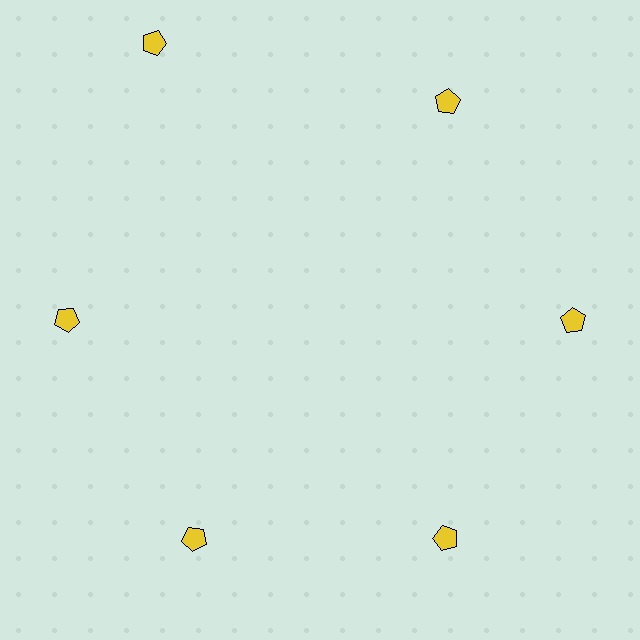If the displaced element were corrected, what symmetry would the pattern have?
It would have 6-fold rotational symmetry — the pattern would map onto itself every 60 degrees.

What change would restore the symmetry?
The symmetry would be restored by moving it inward, back onto the ring so that all 6 pentagons sit at equal angles and equal distance from the center.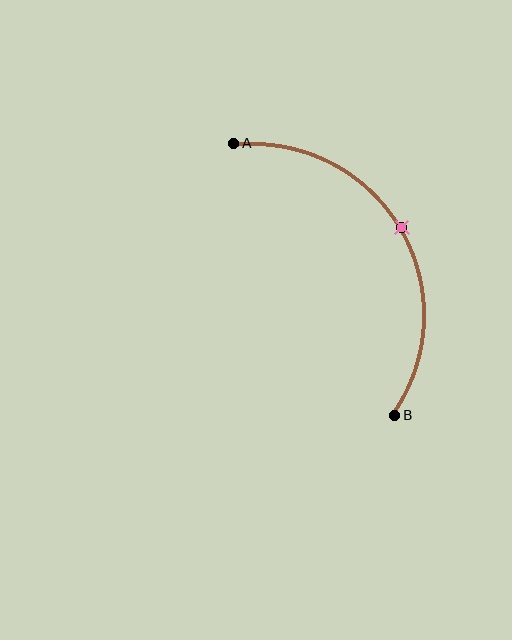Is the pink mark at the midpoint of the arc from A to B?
Yes. The pink mark lies on the arc at equal arc-length from both A and B — it is the arc midpoint.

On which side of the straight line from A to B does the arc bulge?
The arc bulges to the right of the straight line connecting A and B.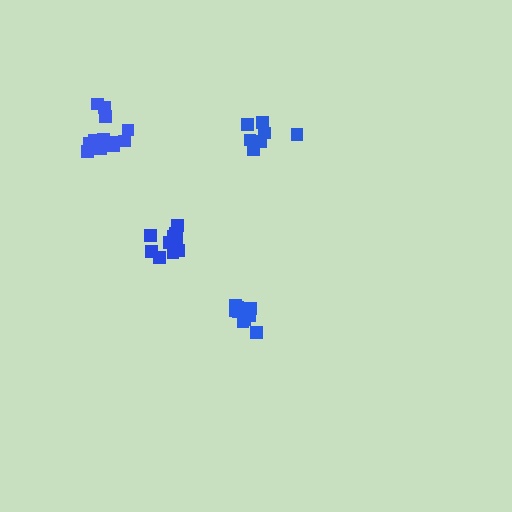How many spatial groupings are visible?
There are 4 spatial groupings.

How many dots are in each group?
Group 1: 13 dots, Group 2: 8 dots, Group 3: 11 dots, Group 4: 9 dots (41 total).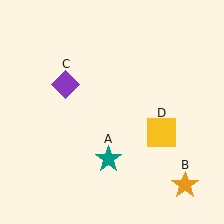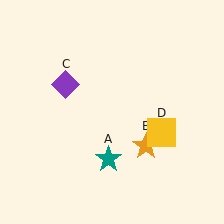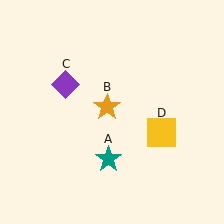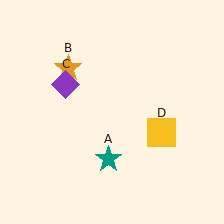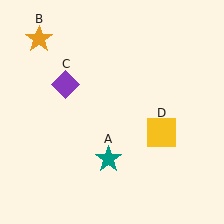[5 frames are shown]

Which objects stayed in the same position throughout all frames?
Teal star (object A) and purple diamond (object C) and yellow square (object D) remained stationary.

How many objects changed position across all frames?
1 object changed position: orange star (object B).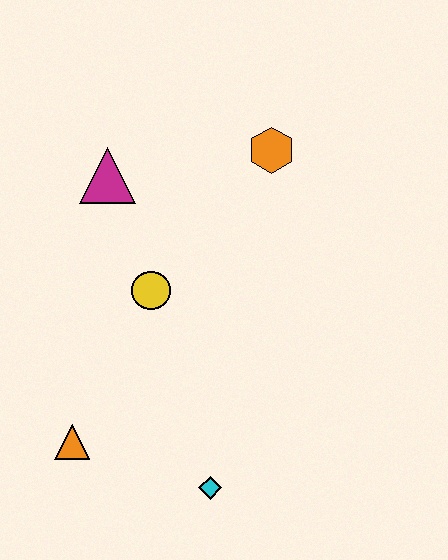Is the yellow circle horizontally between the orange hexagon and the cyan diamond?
No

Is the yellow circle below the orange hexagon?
Yes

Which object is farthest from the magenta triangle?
The cyan diamond is farthest from the magenta triangle.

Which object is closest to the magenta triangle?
The yellow circle is closest to the magenta triangle.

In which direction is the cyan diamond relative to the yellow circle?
The cyan diamond is below the yellow circle.